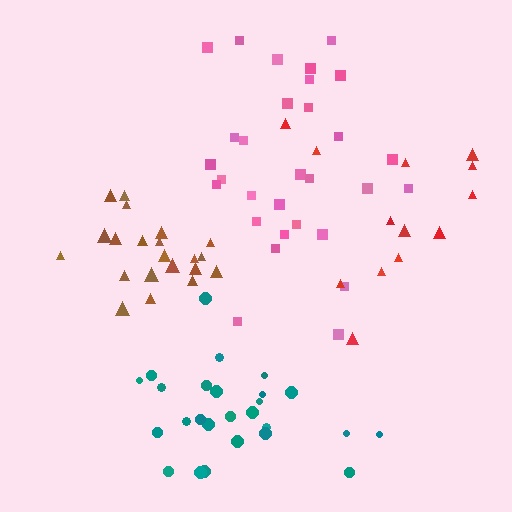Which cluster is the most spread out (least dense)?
Red.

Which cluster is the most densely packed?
Brown.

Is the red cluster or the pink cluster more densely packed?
Pink.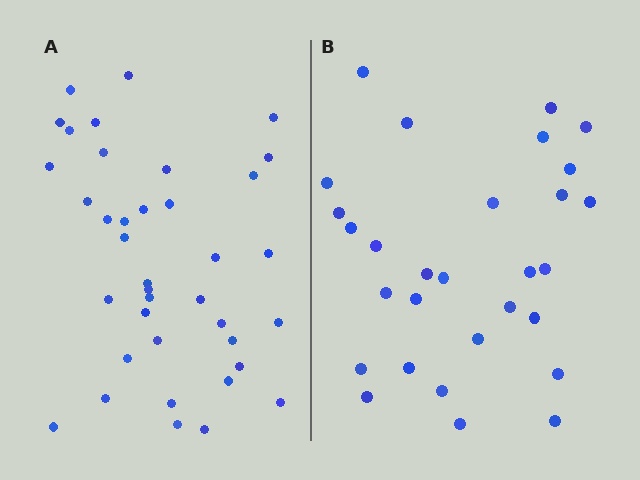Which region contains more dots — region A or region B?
Region A (the left region) has more dots.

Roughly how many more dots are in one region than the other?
Region A has roughly 8 or so more dots than region B.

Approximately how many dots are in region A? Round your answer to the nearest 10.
About 40 dots. (The exact count is 38, which rounds to 40.)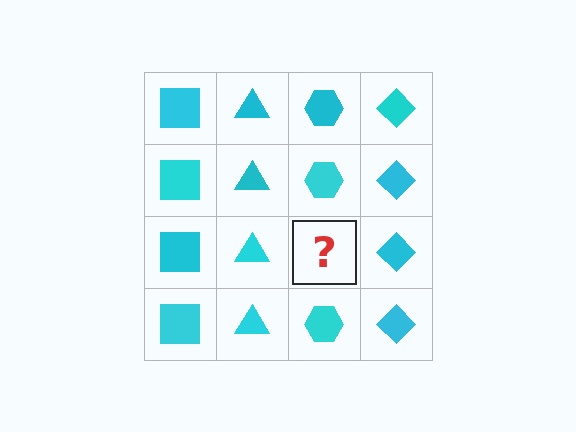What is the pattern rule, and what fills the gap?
The rule is that each column has a consistent shape. The gap should be filled with a cyan hexagon.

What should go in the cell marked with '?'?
The missing cell should contain a cyan hexagon.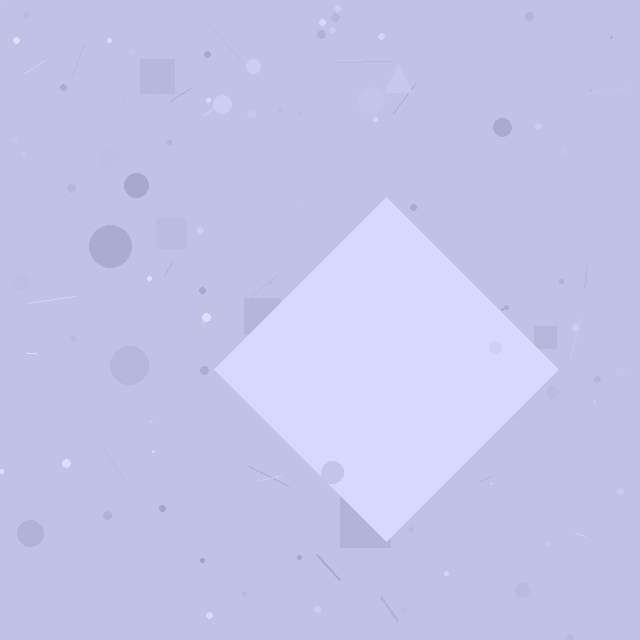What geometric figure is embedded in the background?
A diamond is embedded in the background.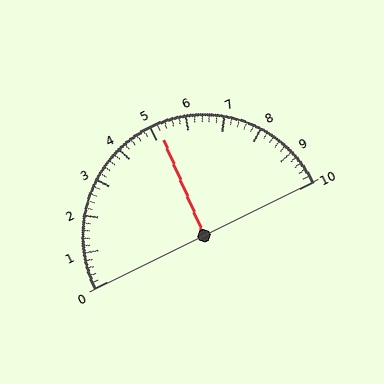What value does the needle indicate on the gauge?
The needle indicates approximately 5.2.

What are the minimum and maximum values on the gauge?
The gauge ranges from 0 to 10.